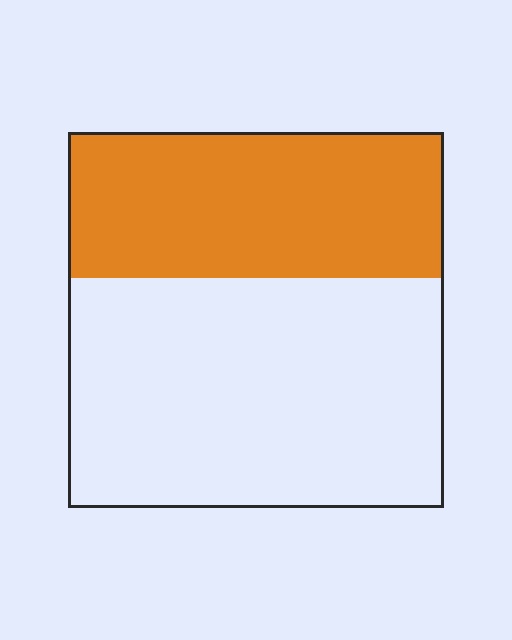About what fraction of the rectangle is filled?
About two fifths (2/5).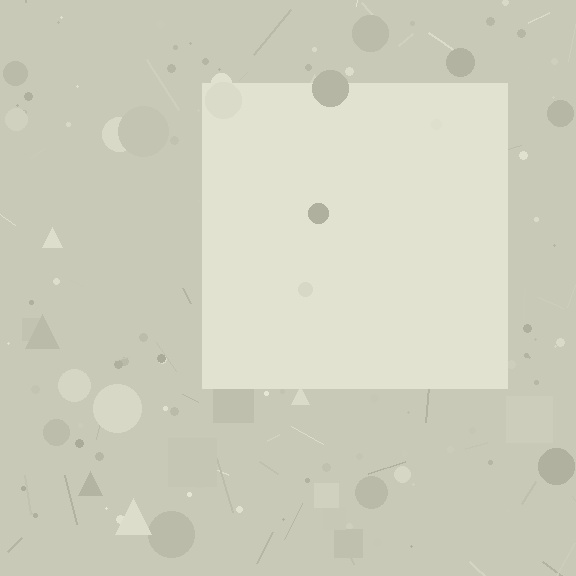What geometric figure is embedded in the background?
A square is embedded in the background.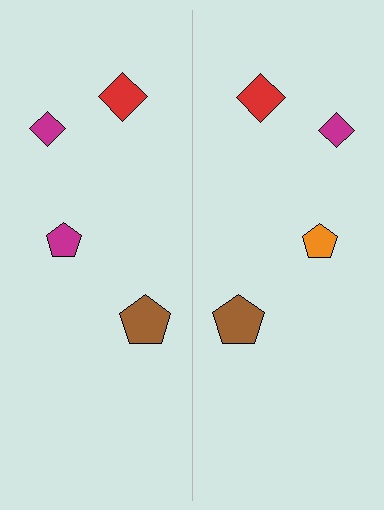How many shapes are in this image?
There are 8 shapes in this image.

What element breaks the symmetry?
The orange pentagon on the right side breaks the symmetry — its mirror counterpart is magenta.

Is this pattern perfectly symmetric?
No, the pattern is not perfectly symmetric. The orange pentagon on the right side breaks the symmetry — its mirror counterpart is magenta.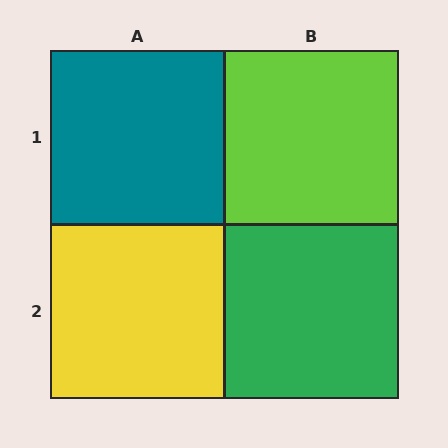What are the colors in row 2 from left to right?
Yellow, green.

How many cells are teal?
1 cell is teal.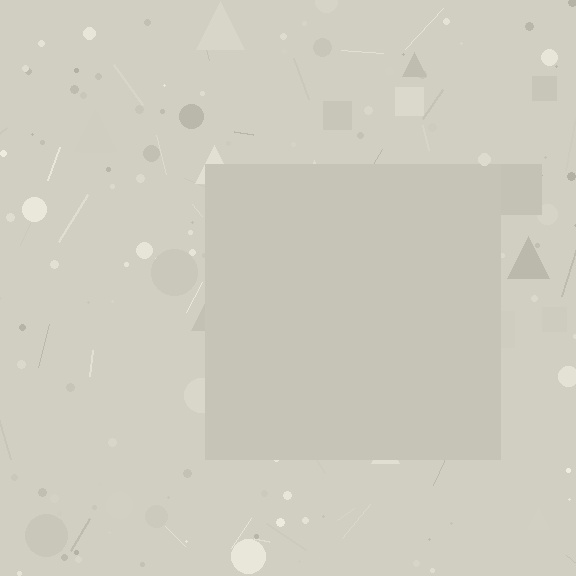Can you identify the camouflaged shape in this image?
The camouflaged shape is a square.